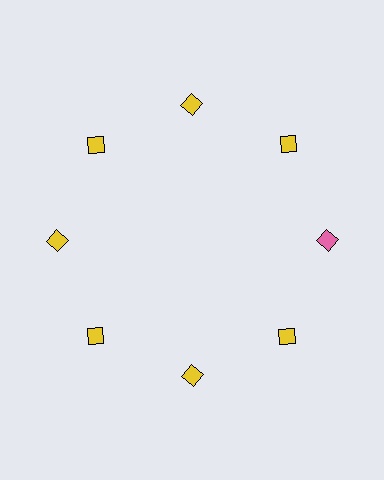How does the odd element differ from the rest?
It has a different color: pink instead of yellow.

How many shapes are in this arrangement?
There are 8 shapes arranged in a ring pattern.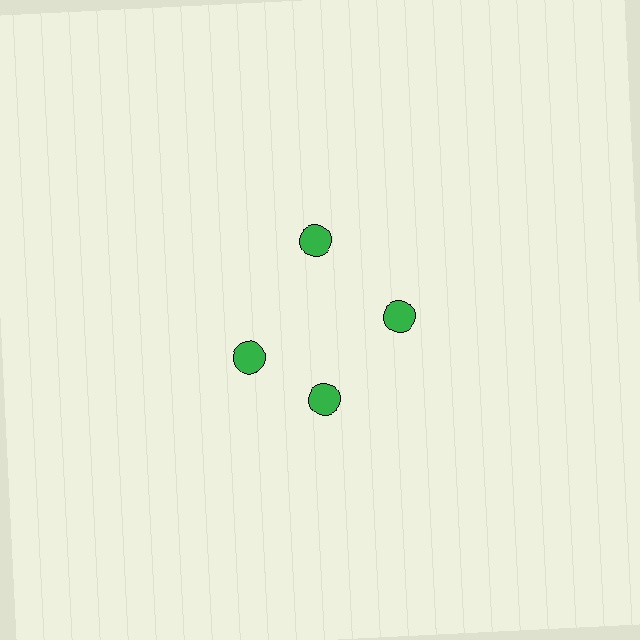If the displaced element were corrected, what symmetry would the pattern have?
It would have 4-fold rotational symmetry — the pattern would map onto itself every 90 degrees.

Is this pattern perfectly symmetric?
No. The 4 green circles are arranged in a ring, but one element near the 9 o'clock position is rotated out of alignment along the ring, breaking the 4-fold rotational symmetry.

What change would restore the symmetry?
The symmetry would be restored by rotating it back into even spacing with its neighbors so that all 4 circles sit at equal angles and equal distance from the center.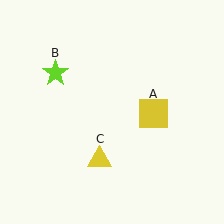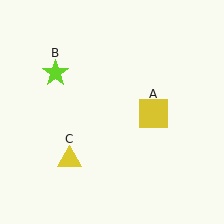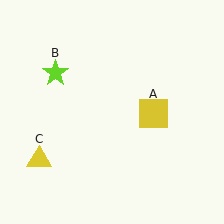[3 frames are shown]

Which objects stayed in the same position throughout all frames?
Yellow square (object A) and lime star (object B) remained stationary.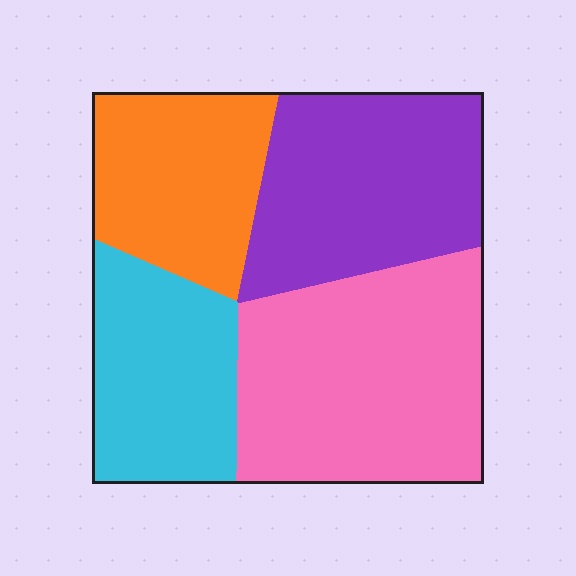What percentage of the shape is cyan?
Cyan covers about 20% of the shape.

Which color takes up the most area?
Pink, at roughly 35%.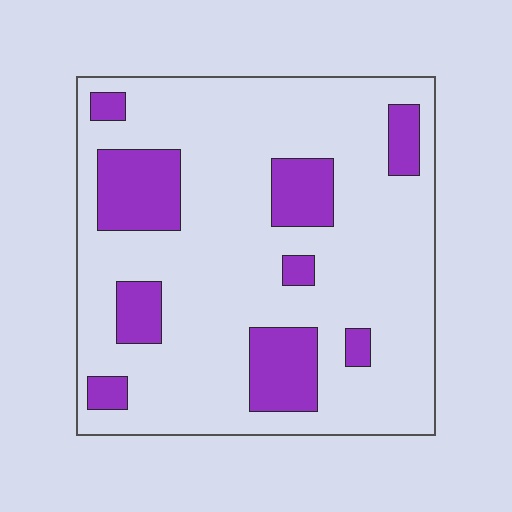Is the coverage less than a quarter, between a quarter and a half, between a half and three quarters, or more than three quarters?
Less than a quarter.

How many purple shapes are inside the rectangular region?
9.